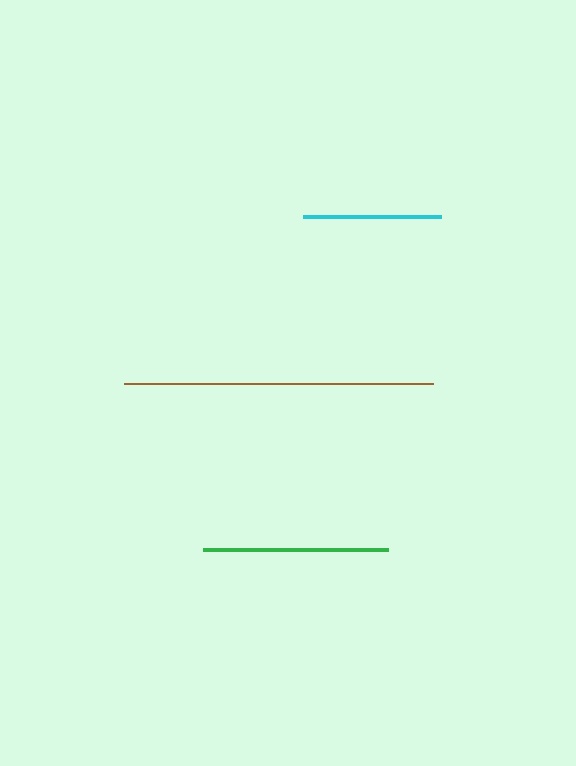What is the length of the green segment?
The green segment is approximately 185 pixels long.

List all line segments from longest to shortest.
From longest to shortest: brown, green, cyan.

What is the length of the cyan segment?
The cyan segment is approximately 138 pixels long.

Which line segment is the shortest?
The cyan line is the shortest at approximately 138 pixels.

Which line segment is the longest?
The brown line is the longest at approximately 309 pixels.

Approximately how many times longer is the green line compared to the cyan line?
The green line is approximately 1.3 times the length of the cyan line.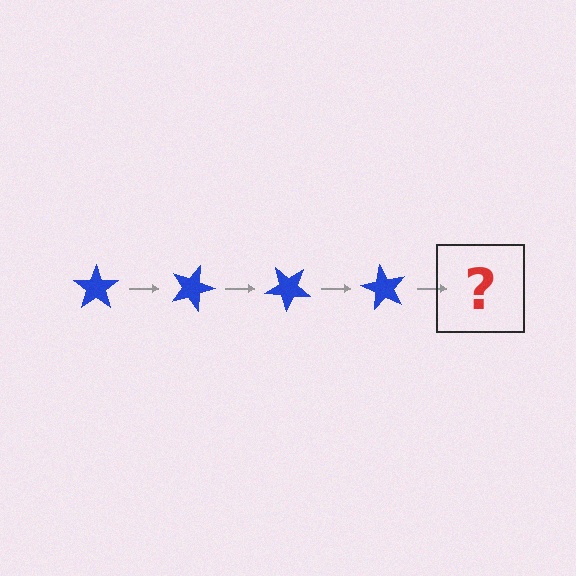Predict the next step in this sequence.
The next step is a blue star rotated 80 degrees.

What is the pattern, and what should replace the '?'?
The pattern is that the star rotates 20 degrees each step. The '?' should be a blue star rotated 80 degrees.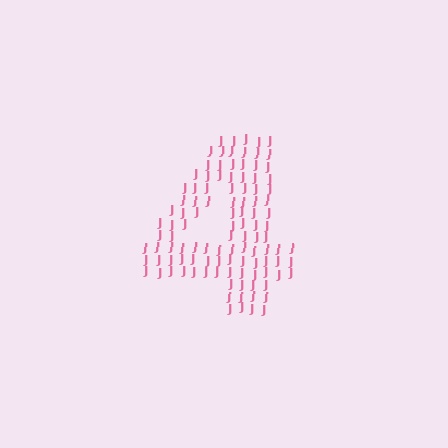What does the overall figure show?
The overall figure shows the digit 4.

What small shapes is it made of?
It is made of small letter J's.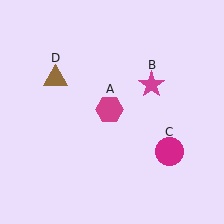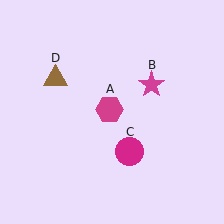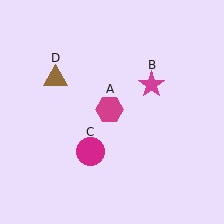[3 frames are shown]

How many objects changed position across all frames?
1 object changed position: magenta circle (object C).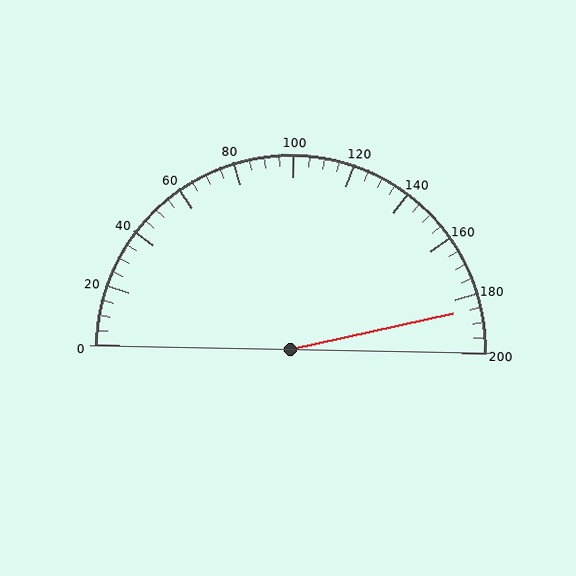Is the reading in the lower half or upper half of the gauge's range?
The reading is in the upper half of the range (0 to 200).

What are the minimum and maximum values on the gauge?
The gauge ranges from 0 to 200.